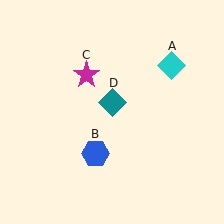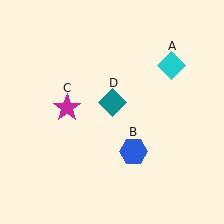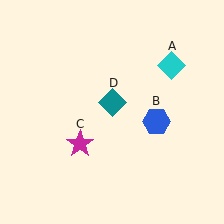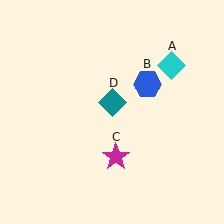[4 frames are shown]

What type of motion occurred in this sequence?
The blue hexagon (object B), magenta star (object C) rotated counterclockwise around the center of the scene.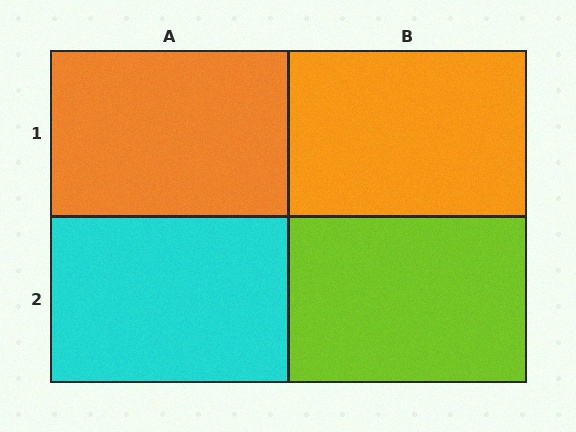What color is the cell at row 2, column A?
Cyan.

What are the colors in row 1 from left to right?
Orange, orange.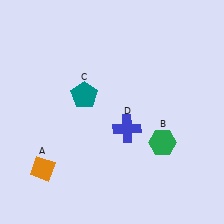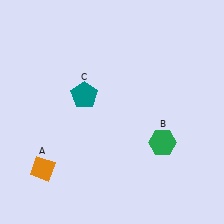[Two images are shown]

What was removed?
The blue cross (D) was removed in Image 2.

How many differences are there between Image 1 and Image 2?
There is 1 difference between the two images.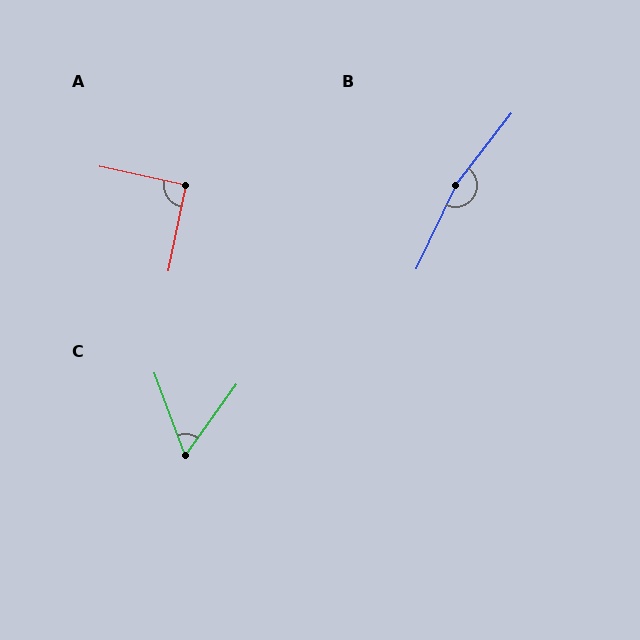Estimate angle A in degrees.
Approximately 91 degrees.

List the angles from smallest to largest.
C (57°), A (91°), B (167°).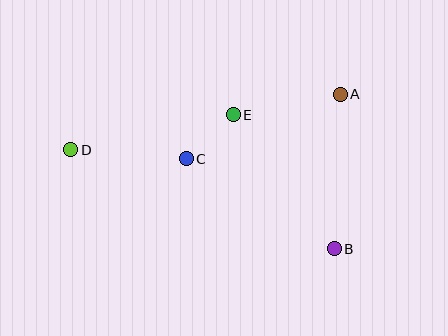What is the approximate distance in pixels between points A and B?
The distance between A and B is approximately 154 pixels.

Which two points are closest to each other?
Points C and E are closest to each other.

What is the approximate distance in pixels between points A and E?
The distance between A and E is approximately 109 pixels.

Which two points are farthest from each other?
Points B and D are farthest from each other.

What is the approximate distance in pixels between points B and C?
The distance between B and C is approximately 173 pixels.